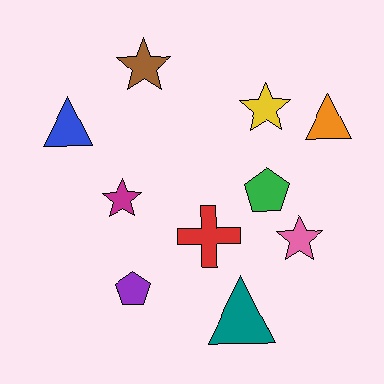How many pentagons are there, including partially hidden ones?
There are 2 pentagons.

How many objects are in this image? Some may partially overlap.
There are 10 objects.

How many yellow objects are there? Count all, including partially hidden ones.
There is 1 yellow object.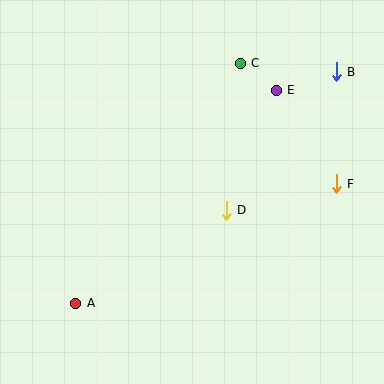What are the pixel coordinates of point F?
Point F is at (336, 184).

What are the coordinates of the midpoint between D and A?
The midpoint between D and A is at (151, 257).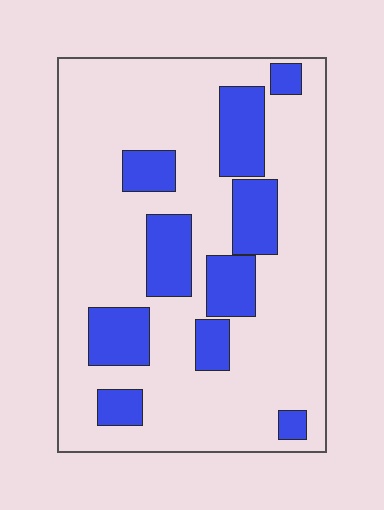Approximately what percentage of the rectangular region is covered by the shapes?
Approximately 25%.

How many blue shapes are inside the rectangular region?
10.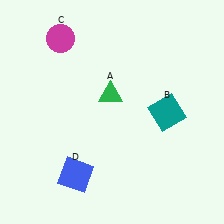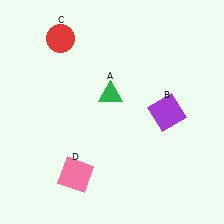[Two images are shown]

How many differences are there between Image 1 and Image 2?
There are 3 differences between the two images.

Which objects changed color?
B changed from teal to purple. C changed from magenta to red. D changed from blue to pink.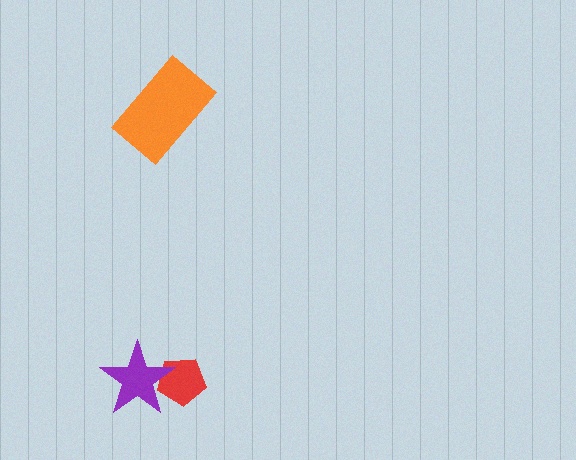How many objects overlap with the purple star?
1 object overlaps with the purple star.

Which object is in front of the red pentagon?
The purple star is in front of the red pentagon.